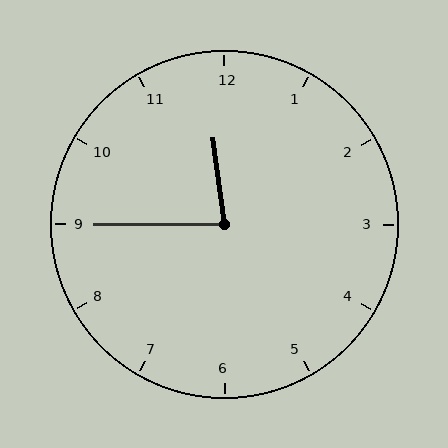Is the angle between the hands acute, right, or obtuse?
It is acute.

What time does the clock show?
11:45.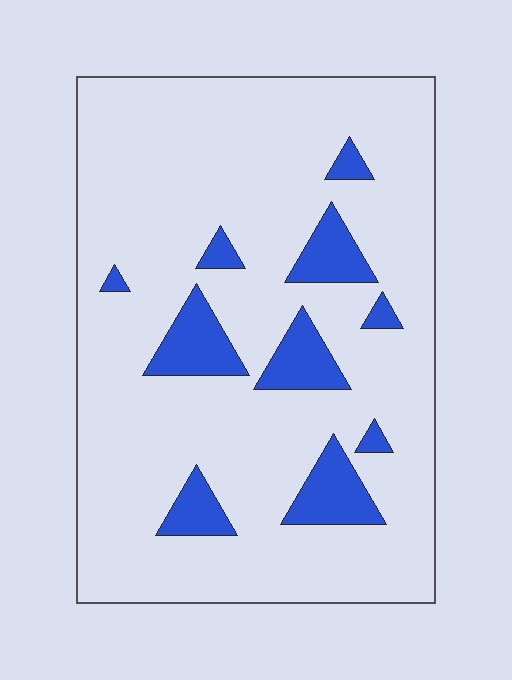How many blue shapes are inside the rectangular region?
10.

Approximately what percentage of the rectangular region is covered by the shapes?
Approximately 15%.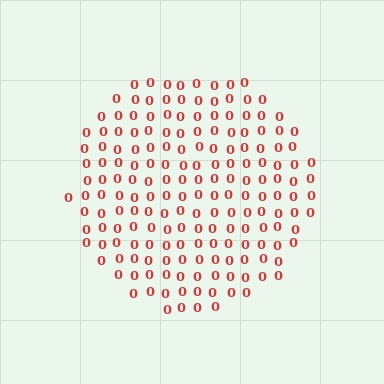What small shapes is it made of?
It is made of small digit 0's.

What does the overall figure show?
The overall figure shows a circle.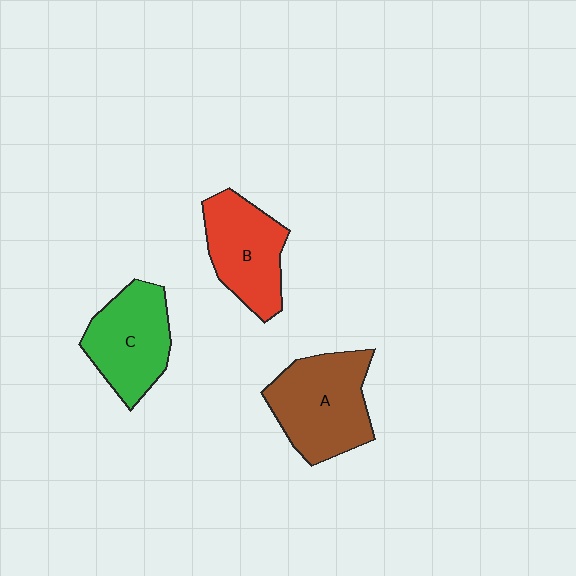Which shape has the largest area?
Shape A (brown).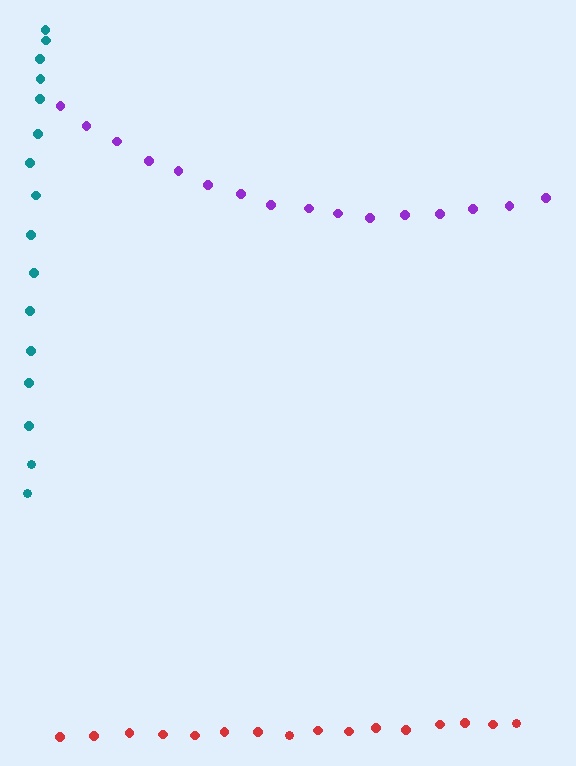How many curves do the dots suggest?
There are 3 distinct paths.